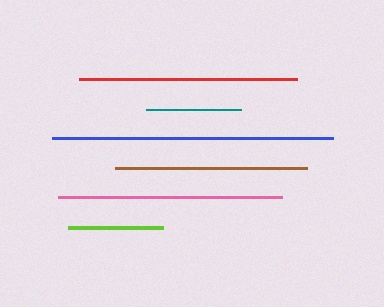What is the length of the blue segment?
The blue segment is approximately 282 pixels long.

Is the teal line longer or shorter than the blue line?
The blue line is longer than the teal line.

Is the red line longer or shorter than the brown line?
The red line is longer than the brown line.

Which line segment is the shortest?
The lime line is the shortest at approximately 95 pixels.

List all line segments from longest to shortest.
From longest to shortest: blue, pink, red, brown, teal, lime.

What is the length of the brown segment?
The brown segment is approximately 191 pixels long.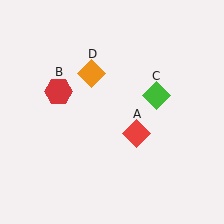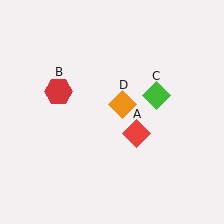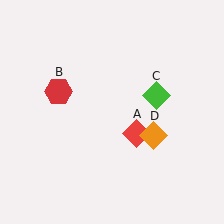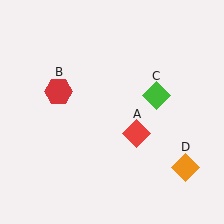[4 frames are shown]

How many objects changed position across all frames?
1 object changed position: orange diamond (object D).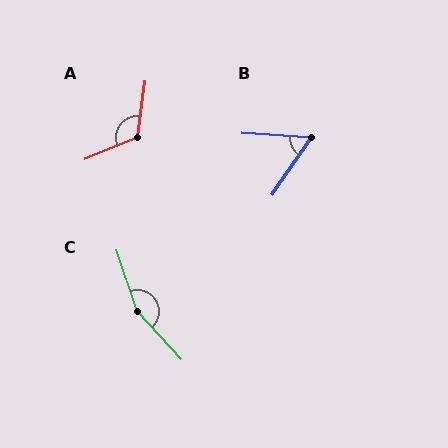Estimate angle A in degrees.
Approximately 119 degrees.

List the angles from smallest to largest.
B (59°), A (119°), C (156°).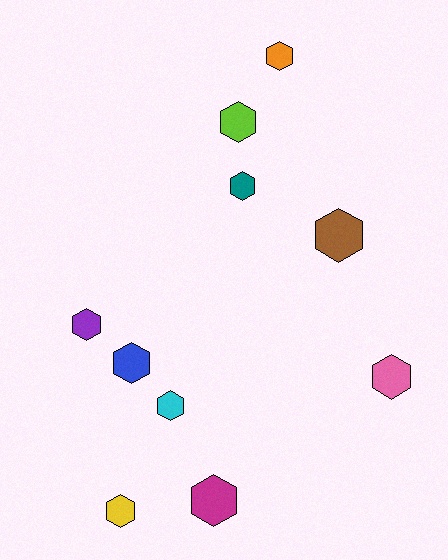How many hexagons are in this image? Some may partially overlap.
There are 10 hexagons.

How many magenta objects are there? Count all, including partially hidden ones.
There is 1 magenta object.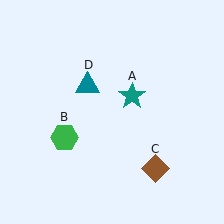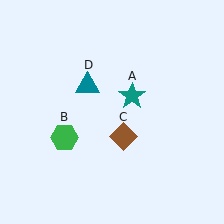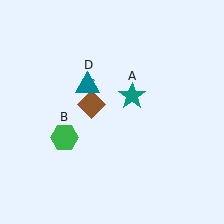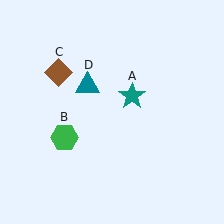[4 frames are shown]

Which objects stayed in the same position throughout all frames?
Teal star (object A) and green hexagon (object B) and teal triangle (object D) remained stationary.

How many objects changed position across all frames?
1 object changed position: brown diamond (object C).